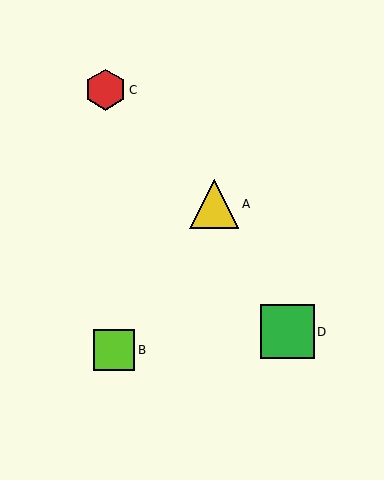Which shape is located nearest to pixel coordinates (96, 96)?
The red hexagon (labeled C) at (106, 90) is nearest to that location.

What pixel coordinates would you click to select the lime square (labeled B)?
Click at (114, 350) to select the lime square B.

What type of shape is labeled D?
Shape D is a green square.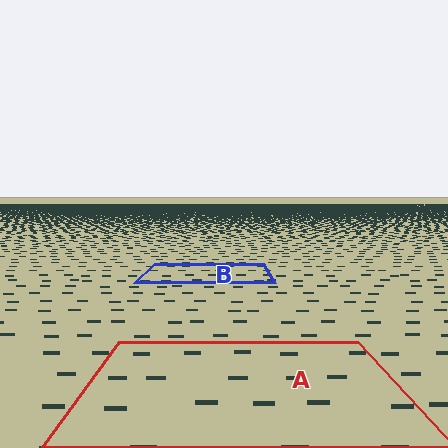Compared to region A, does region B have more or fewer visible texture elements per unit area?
Region B has more texture elements per unit area — they are packed more densely because it is farther away.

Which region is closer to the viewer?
Region A is closer. The texture elements there are larger and more spread out.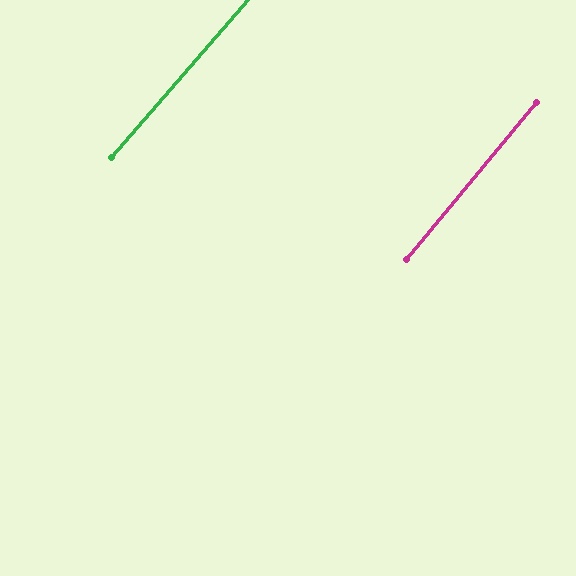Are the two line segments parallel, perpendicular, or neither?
Parallel — their directions differ by only 1.1°.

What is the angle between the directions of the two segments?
Approximately 1 degree.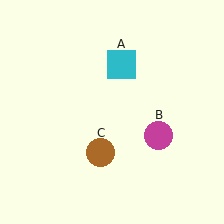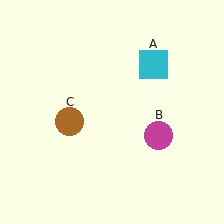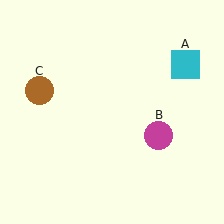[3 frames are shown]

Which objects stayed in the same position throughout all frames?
Magenta circle (object B) remained stationary.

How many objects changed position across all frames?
2 objects changed position: cyan square (object A), brown circle (object C).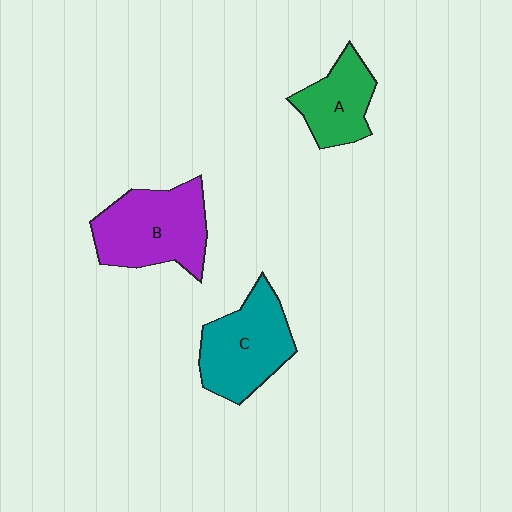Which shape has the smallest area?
Shape A (green).